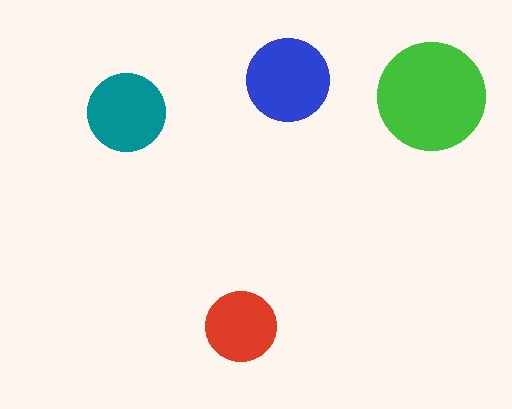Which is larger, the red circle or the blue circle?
The blue one.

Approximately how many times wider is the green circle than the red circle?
About 1.5 times wider.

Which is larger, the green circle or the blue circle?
The green one.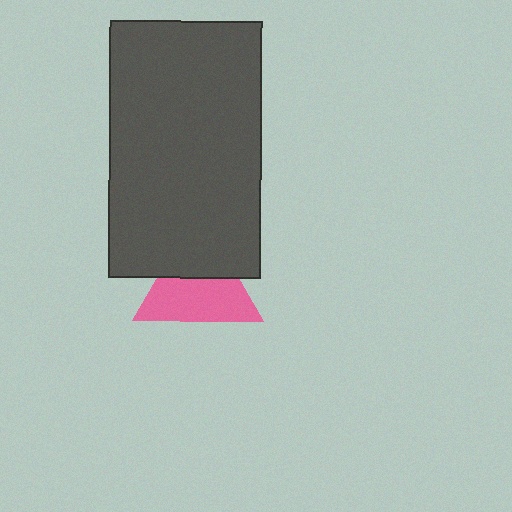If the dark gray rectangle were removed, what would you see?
You would see the complete pink triangle.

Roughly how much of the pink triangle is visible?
About half of it is visible (roughly 60%).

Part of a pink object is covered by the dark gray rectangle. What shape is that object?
It is a triangle.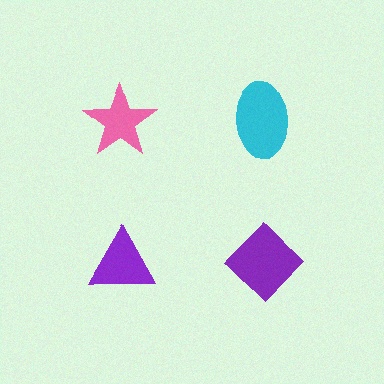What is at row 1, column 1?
A pink star.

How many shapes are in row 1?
2 shapes.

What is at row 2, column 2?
A purple diamond.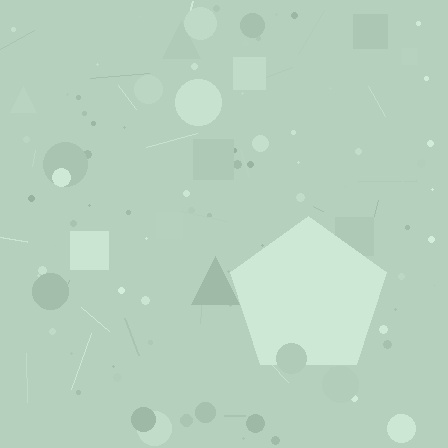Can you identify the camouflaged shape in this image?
The camouflaged shape is a pentagon.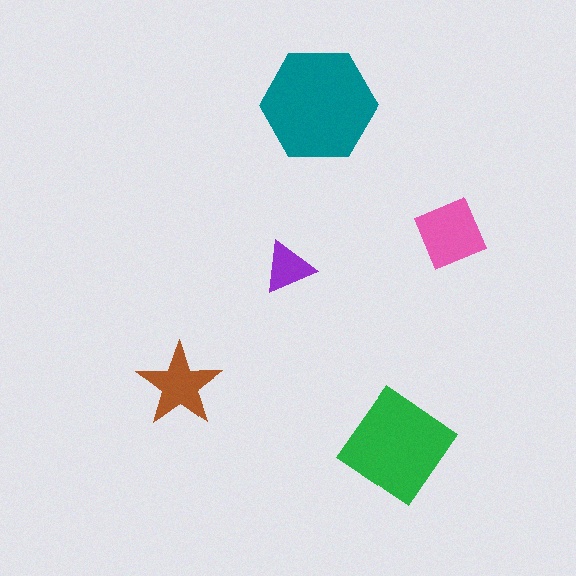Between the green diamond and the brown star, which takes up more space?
The green diamond.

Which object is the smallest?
The purple triangle.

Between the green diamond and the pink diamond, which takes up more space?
The green diamond.